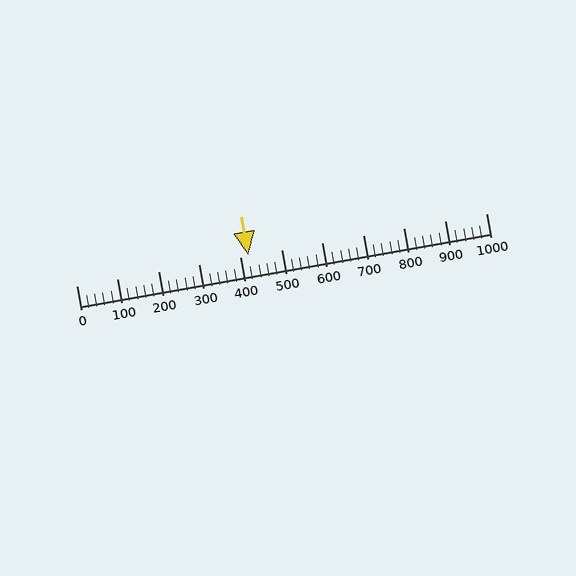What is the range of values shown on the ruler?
The ruler shows values from 0 to 1000.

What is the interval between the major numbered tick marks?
The major tick marks are spaced 100 units apart.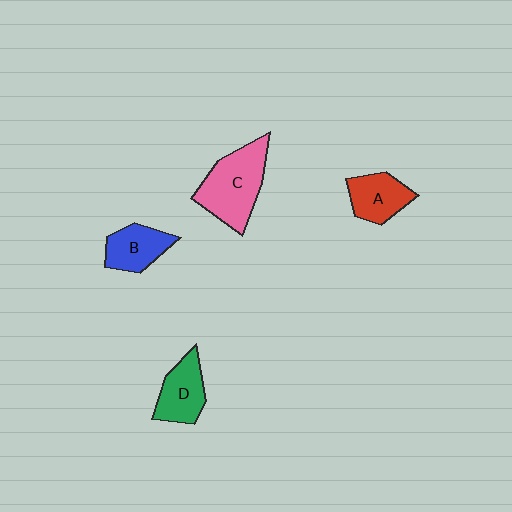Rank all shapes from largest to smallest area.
From largest to smallest: C (pink), D (green), A (red), B (blue).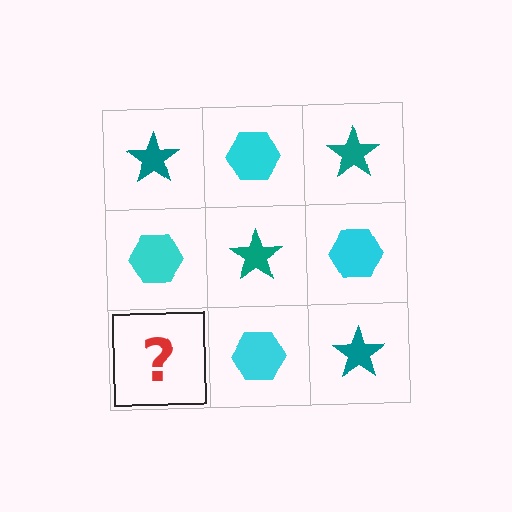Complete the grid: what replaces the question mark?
The question mark should be replaced with a teal star.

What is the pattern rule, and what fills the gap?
The rule is that it alternates teal star and cyan hexagon in a checkerboard pattern. The gap should be filled with a teal star.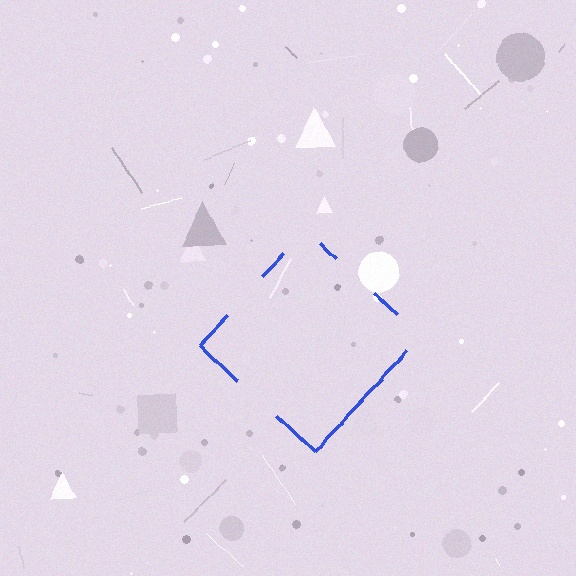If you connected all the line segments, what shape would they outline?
They would outline a diamond.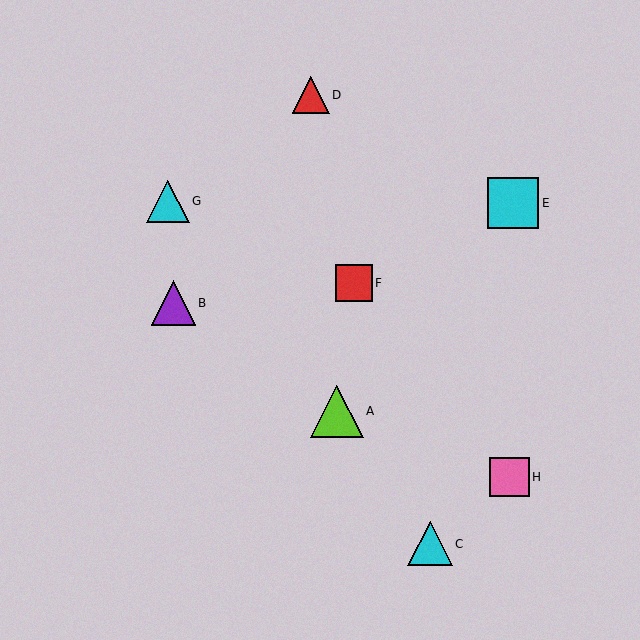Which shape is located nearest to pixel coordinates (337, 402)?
The lime triangle (labeled A) at (337, 412) is nearest to that location.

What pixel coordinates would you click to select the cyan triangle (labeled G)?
Click at (168, 201) to select the cyan triangle G.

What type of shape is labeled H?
Shape H is a pink square.